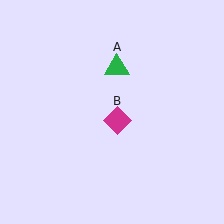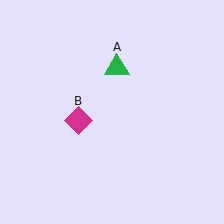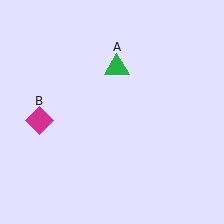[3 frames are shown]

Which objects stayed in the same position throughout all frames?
Green triangle (object A) remained stationary.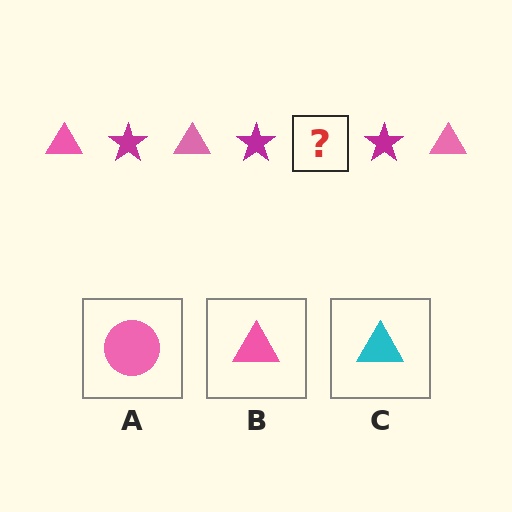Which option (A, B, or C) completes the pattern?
B.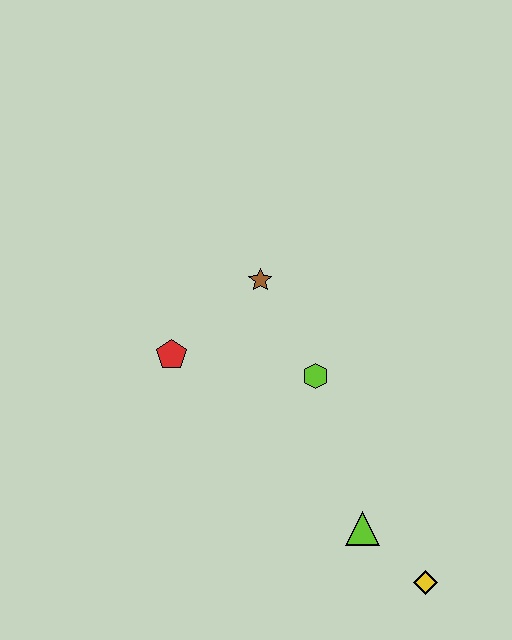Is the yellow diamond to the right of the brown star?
Yes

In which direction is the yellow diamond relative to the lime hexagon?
The yellow diamond is below the lime hexagon.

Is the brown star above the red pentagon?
Yes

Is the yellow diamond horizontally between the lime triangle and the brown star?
No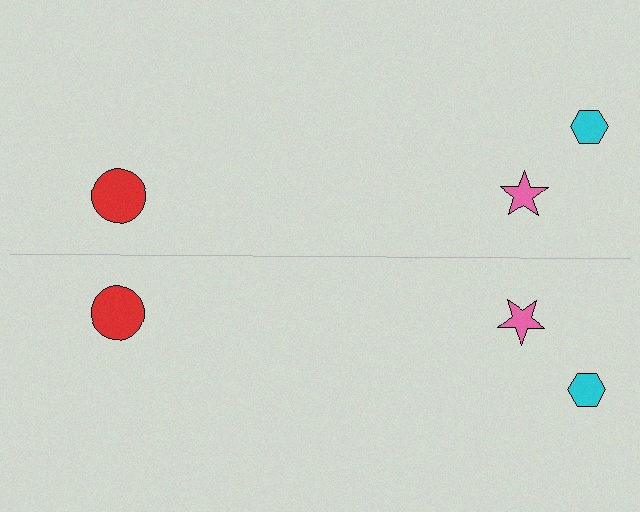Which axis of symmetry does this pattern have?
The pattern has a horizontal axis of symmetry running through the center of the image.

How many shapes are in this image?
There are 6 shapes in this image.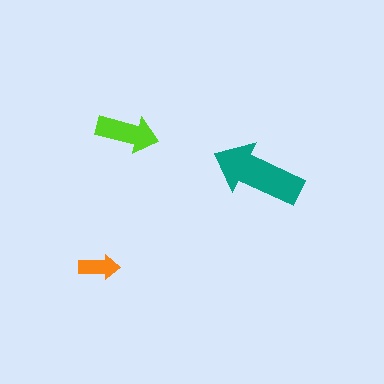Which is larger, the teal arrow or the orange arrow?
The teal one.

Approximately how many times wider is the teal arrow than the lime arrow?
About 1.5 times wider.